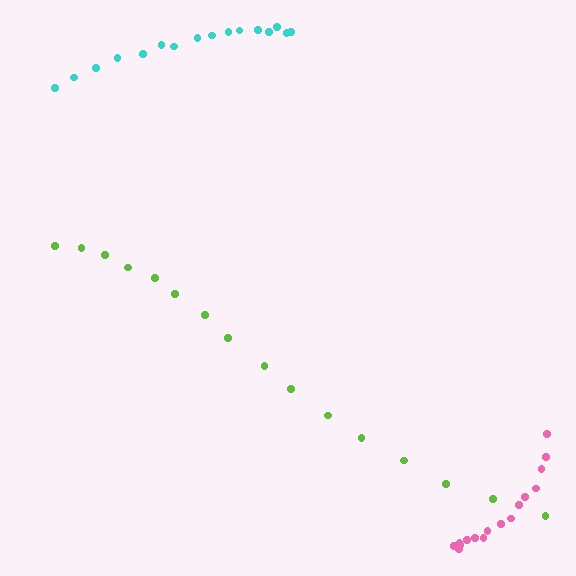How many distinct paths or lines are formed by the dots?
There are 3 distinct paths.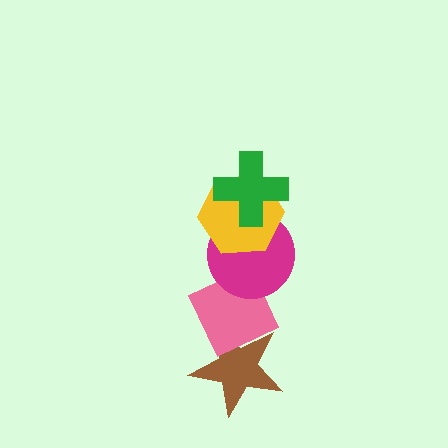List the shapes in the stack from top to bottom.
From top to bottom: the green cross, the yellow hexagon, the magenta circle, the pink diamond, the brown star.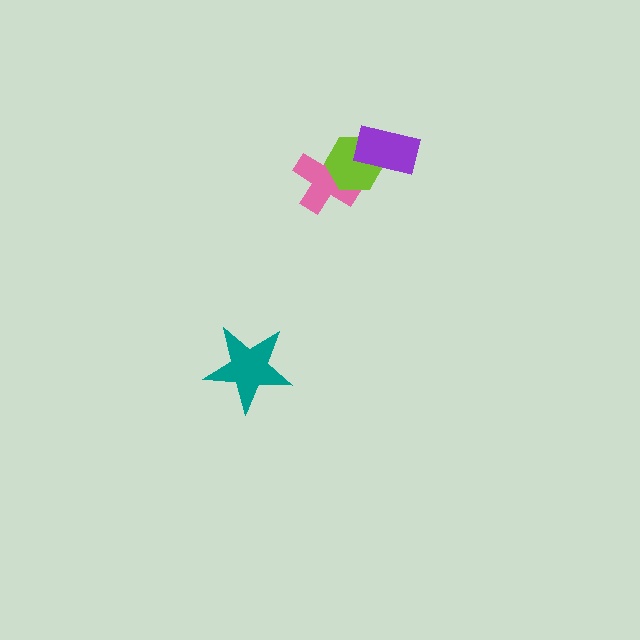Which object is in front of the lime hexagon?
The purple rectangle is in front of the lime hexagon.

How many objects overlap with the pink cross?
1 object overlaps with the pink cross.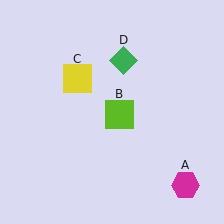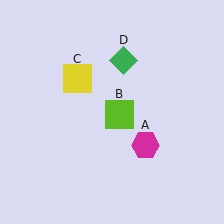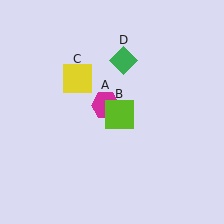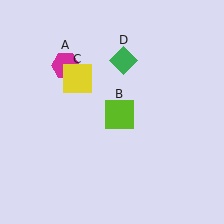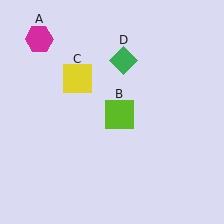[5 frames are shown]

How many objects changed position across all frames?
1 object changed position: magenta hexagon (object A).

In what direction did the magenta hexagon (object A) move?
The magenta hexagon (object A) moved up and to the left.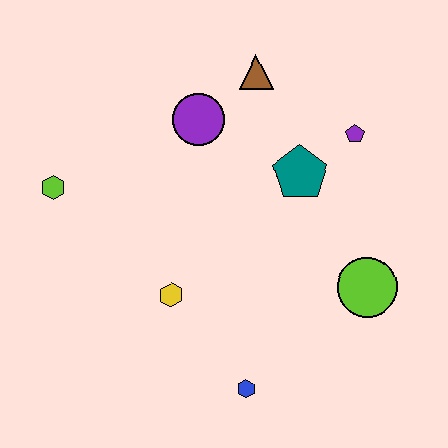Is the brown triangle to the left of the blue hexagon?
No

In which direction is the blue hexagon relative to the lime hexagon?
The blue hexagon is below the lime hexagon.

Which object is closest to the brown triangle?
The purple circle is closest to the brown triangle.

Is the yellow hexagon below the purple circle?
Yes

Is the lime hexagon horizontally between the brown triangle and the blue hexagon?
No